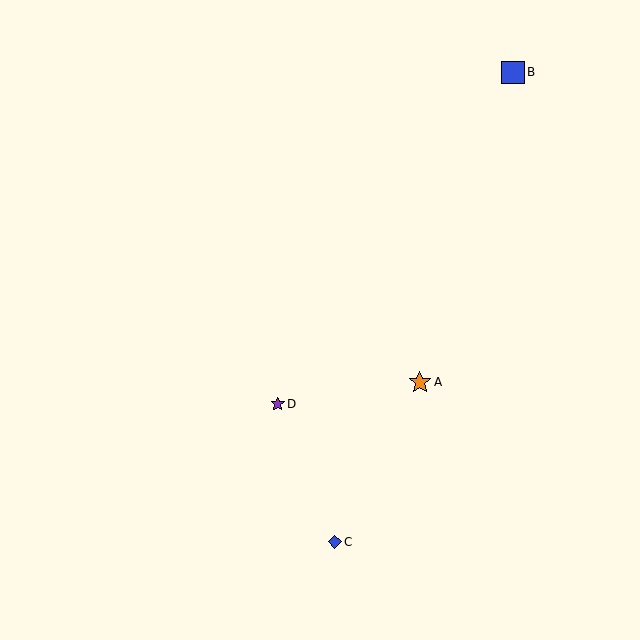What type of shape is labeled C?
Shape C is a blue diamond.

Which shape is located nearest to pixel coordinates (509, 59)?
The blue square (labeled B) at (513, 72) is nearest to that location.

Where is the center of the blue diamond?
The center of the blue diamond is at (335, 542).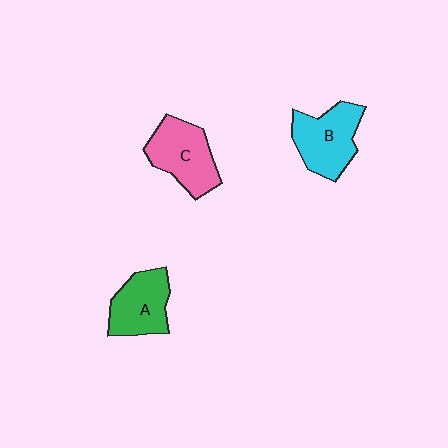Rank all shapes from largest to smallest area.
From largest to smallest: C (pink), B (cyan), A (green).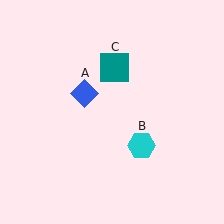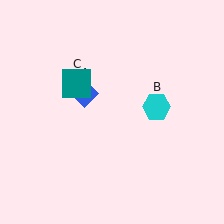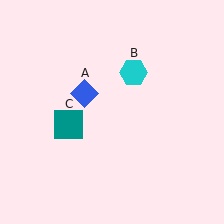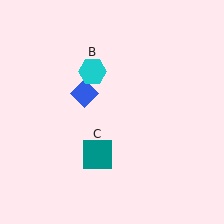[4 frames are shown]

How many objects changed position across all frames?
2 objects changed position: cyan hexagon (object B), teal square (object C).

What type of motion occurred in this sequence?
The cyan hexagon (object B), teal square (object C) rotated counterclockwise around the center of the scene.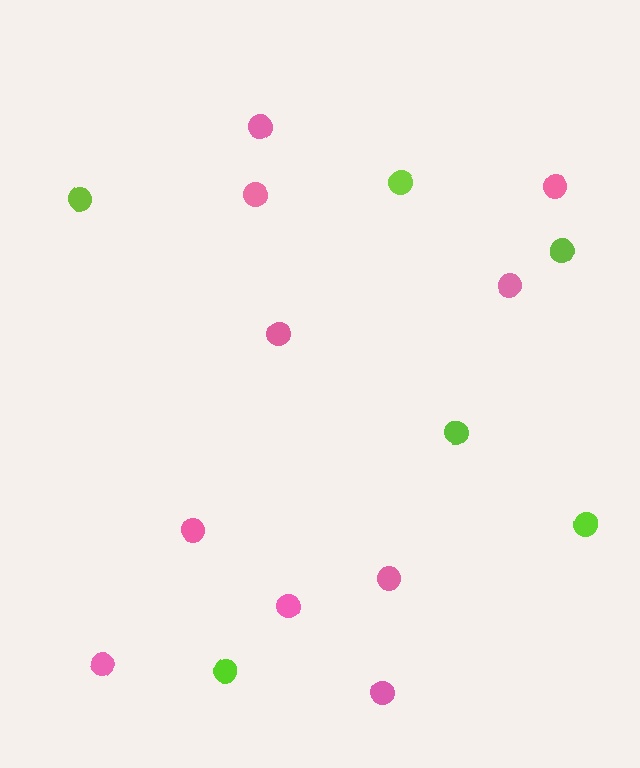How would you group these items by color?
There are 2 groups: one group of pink circles (10) and one group of lime circles (6).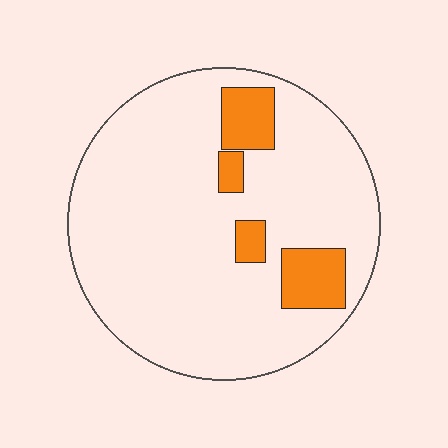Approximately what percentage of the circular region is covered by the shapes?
Approximately 15%.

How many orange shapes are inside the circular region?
4.